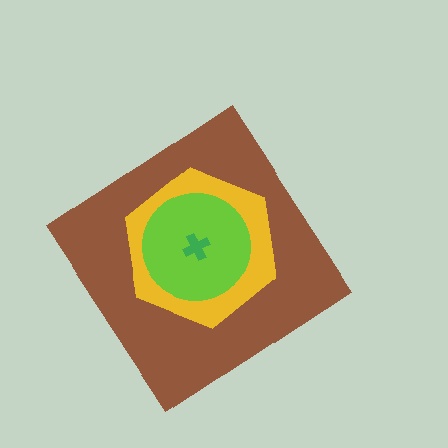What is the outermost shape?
The brown diamond.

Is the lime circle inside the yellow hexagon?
Yes.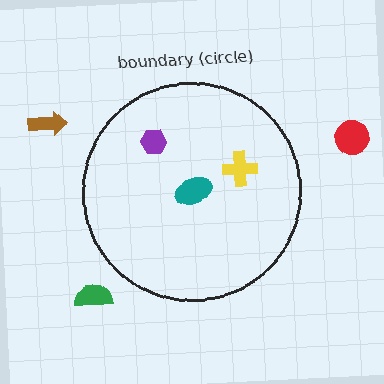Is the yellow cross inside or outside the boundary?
Inside.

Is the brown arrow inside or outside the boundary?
Outside.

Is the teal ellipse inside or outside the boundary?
Inside.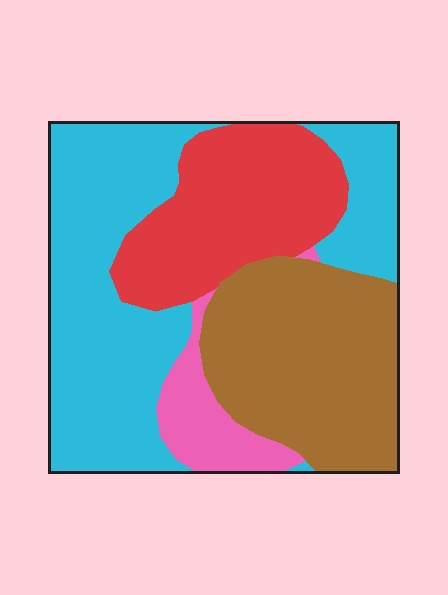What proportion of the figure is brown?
Brown takes up about one quarter (1/4) of the figure.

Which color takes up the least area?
Pink, at roughly 10%.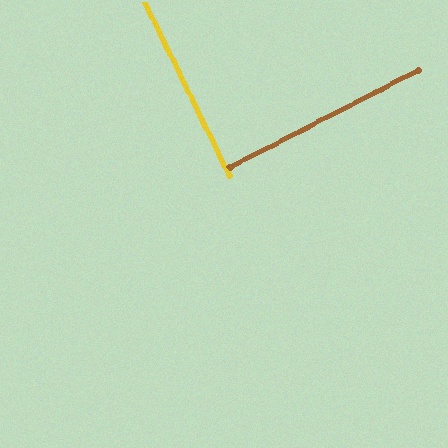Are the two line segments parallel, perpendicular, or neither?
Perpendicular — they meet at approximately 88°.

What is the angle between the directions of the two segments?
Approximately 88 degrees.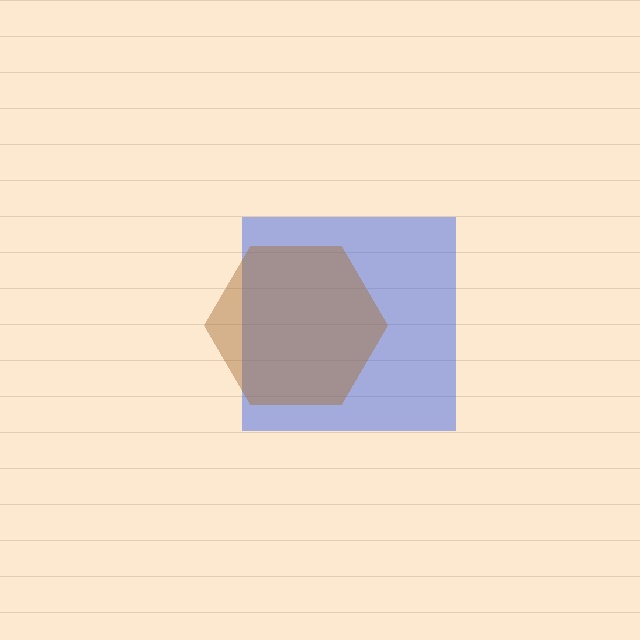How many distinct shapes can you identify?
There are 2 distinct shapes: a blue square, a brown hexagon.